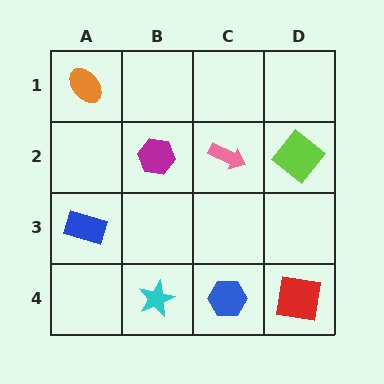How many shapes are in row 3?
1 shape.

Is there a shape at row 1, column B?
No, that cell is empty.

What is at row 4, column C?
A blue hexagon.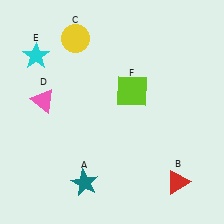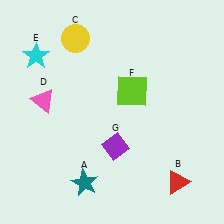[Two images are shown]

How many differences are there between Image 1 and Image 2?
There is 1 difference between the two images.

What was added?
A purple diamond (G) was added in Image 2.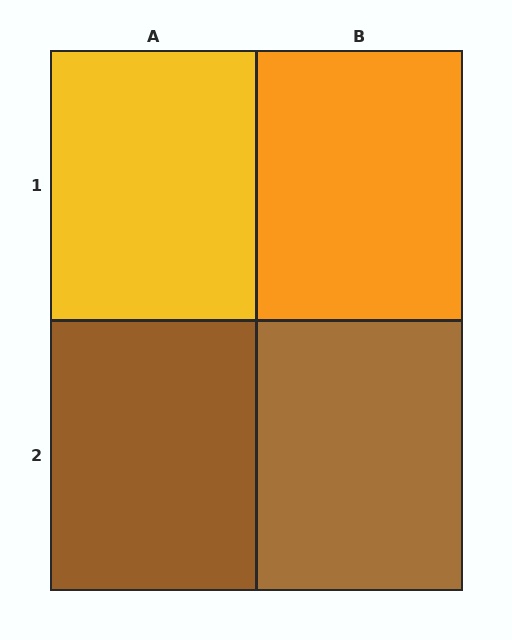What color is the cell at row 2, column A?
Brown.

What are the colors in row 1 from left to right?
Yellow, orange.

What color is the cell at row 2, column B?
Brown.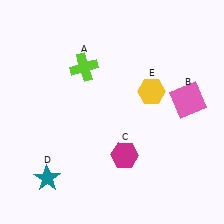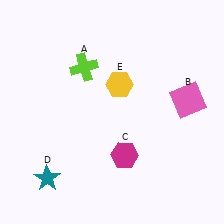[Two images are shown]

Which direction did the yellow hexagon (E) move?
The yellow hexagon (E) moved left.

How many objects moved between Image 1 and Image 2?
1 object moved between the two images.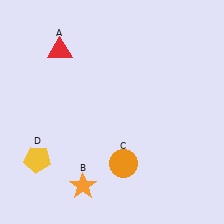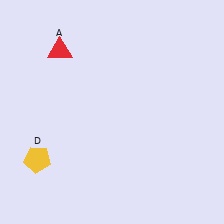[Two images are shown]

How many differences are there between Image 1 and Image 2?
There are 2 differences between the two images.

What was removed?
The orange star (B), the orange circle (C) were removed in Image 2.